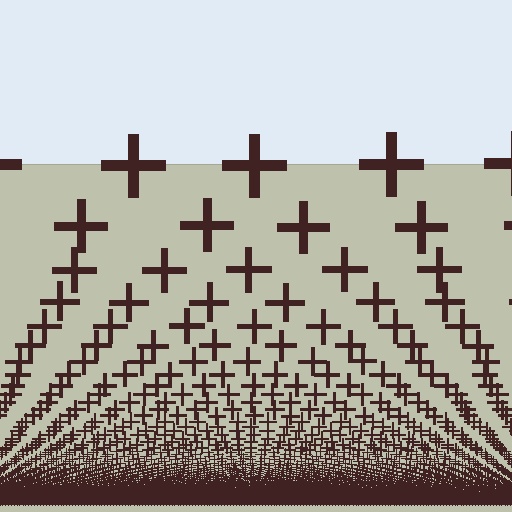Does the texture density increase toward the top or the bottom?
Density increases toward the bottom.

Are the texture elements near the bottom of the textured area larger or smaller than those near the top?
Smaller. The gradient is inverted — elements near the bottom are smaller and denser.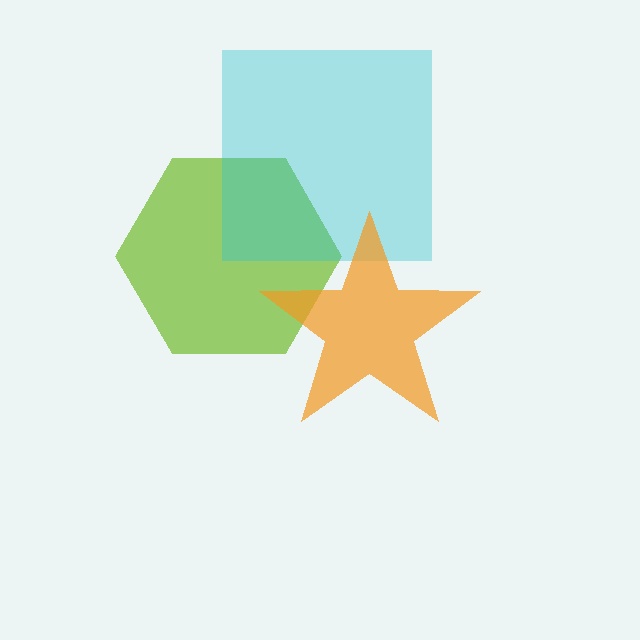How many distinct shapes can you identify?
There are 3 distinct shapes: a lime hexagon, a cyan square, an orange star.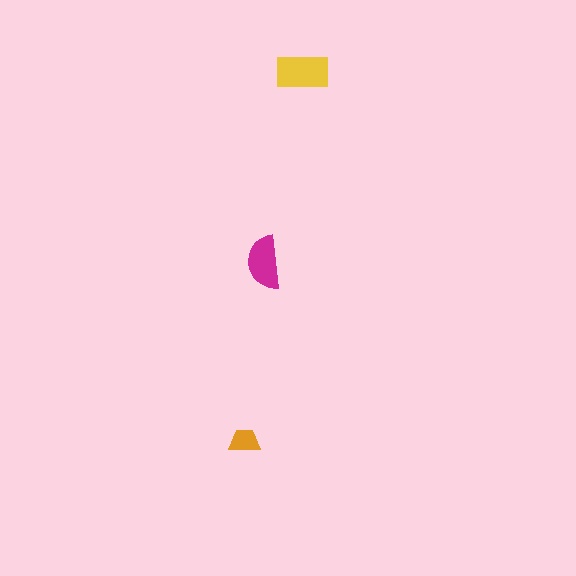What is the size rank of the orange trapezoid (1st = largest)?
3rd.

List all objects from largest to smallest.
The yellow rectangle, the magenta semicircle, the orange trapezoid.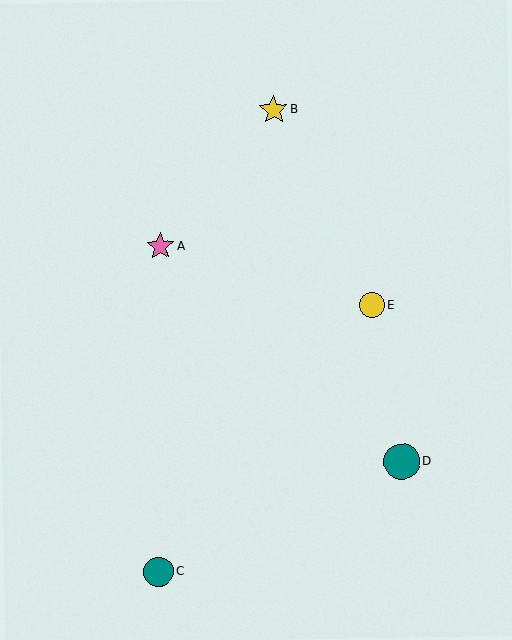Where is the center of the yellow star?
The center of the yellow star is at (274, 110).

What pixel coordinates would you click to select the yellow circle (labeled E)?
Click at (372, 305) to select the yellow circle E.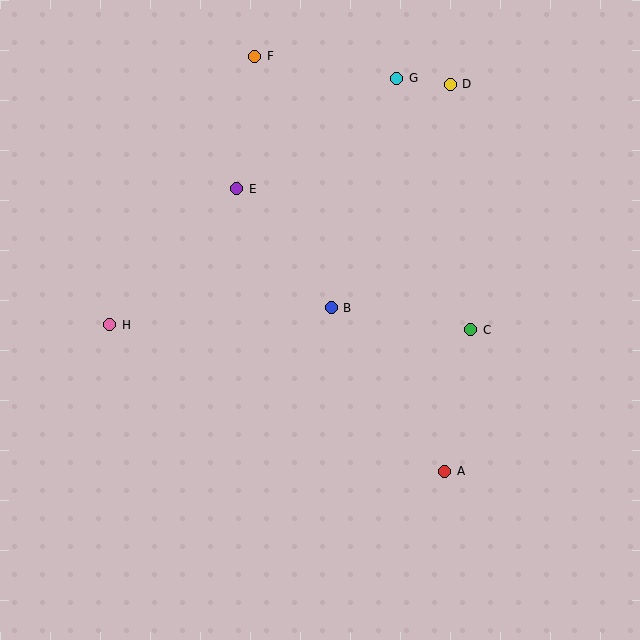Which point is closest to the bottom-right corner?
Point A is closest to the bottom-right corner.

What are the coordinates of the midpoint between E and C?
The midpoint between E and C is at (354, 259).